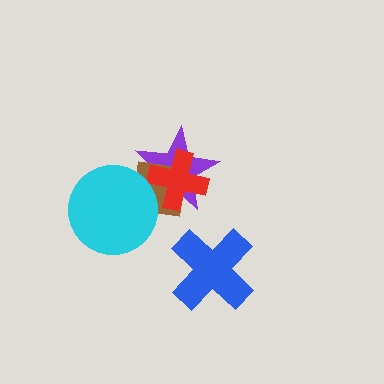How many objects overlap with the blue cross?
0 objects overlap with the blue cross.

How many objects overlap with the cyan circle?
2 objects overlap with the cyan circle.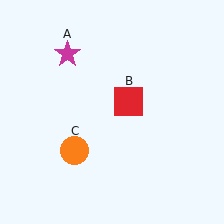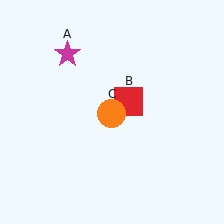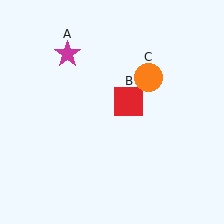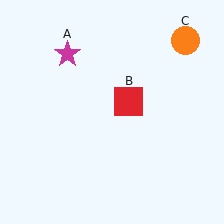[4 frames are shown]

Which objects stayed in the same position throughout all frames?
Magenta star (object A) and red square (object B) remained stationary.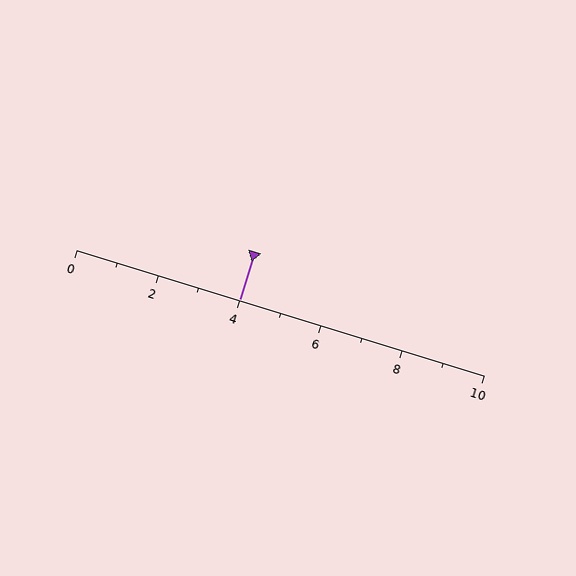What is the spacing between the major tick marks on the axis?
The major ticks are spaced 2 apart.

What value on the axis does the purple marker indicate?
The marker indicates approximately 4.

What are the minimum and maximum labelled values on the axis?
The axis runs from 0 to 10.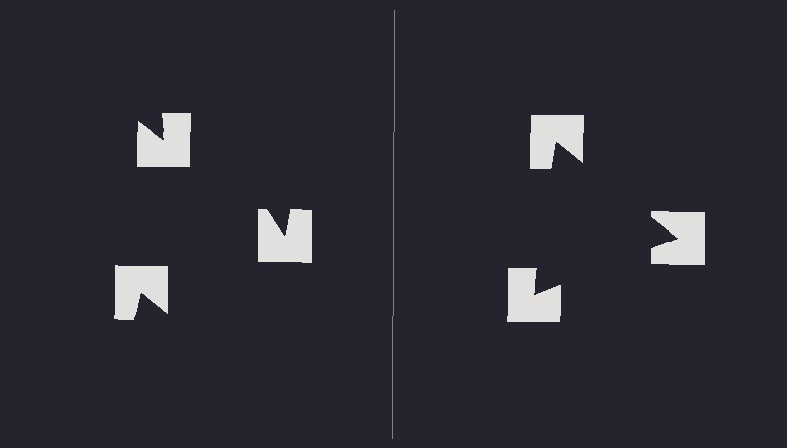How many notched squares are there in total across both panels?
6 — 3 on each side.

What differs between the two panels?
The notched squares are positioned identically on both sides; only the wedge orientations differ. On the right they align to a triangle; on the left they are misaligned.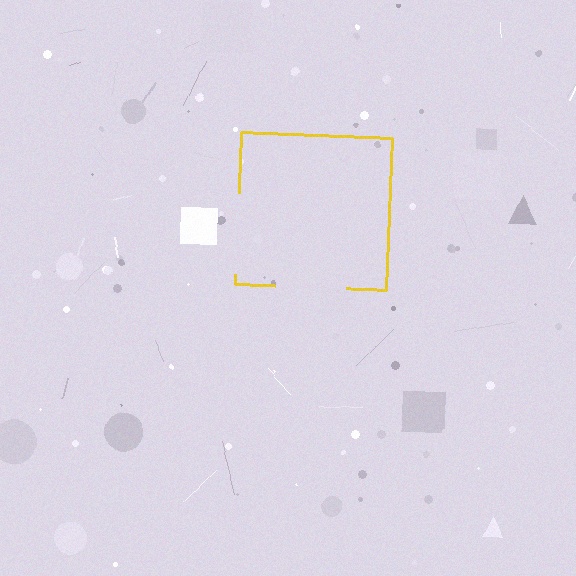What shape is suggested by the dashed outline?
The dashed outline suggests a square.